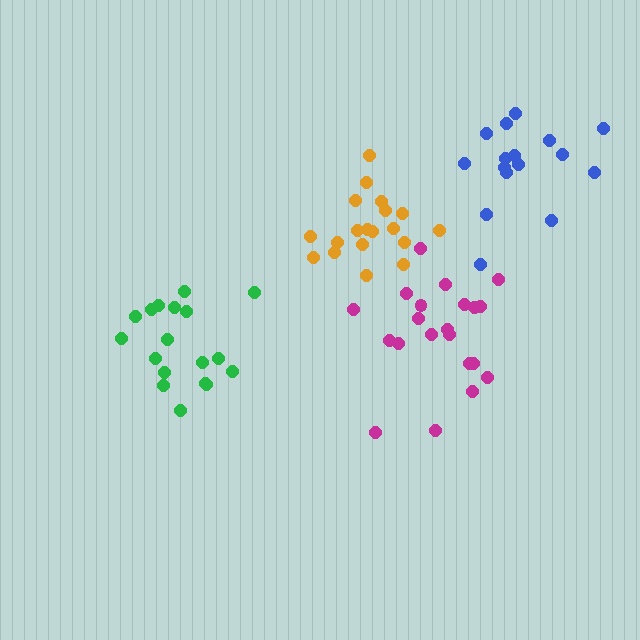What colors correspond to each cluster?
The clusters are colored: magenta, blue, green, orange.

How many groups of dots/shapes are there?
There are 4 groups.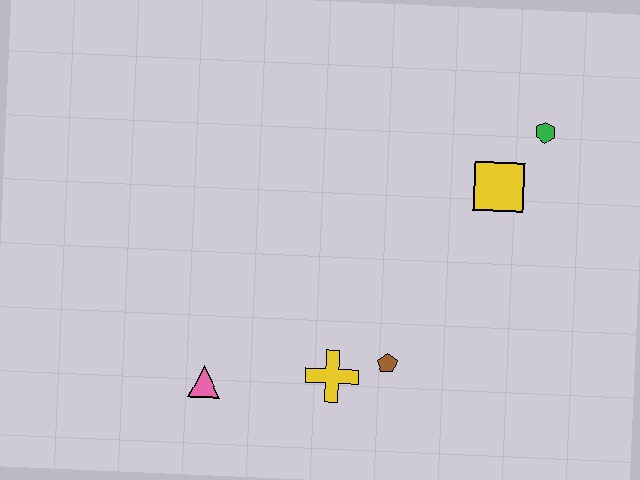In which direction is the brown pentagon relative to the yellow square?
The brown pentagon is below the yellow square.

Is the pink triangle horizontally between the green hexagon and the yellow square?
No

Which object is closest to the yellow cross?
The brown pentagon is closest to the yellow cross.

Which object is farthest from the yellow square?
The pink triangle is farthest from the yellow square.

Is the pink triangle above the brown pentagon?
No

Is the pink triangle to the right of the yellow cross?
No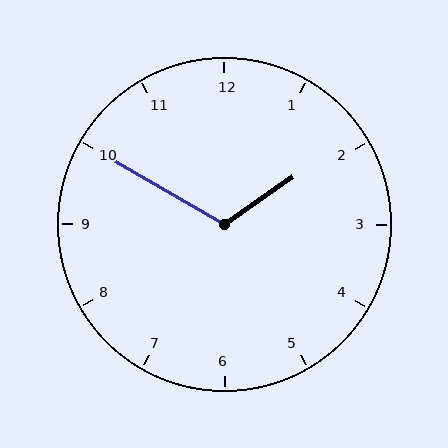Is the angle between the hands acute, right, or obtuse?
It is obtuse.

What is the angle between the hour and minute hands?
Approximately 115 degrees.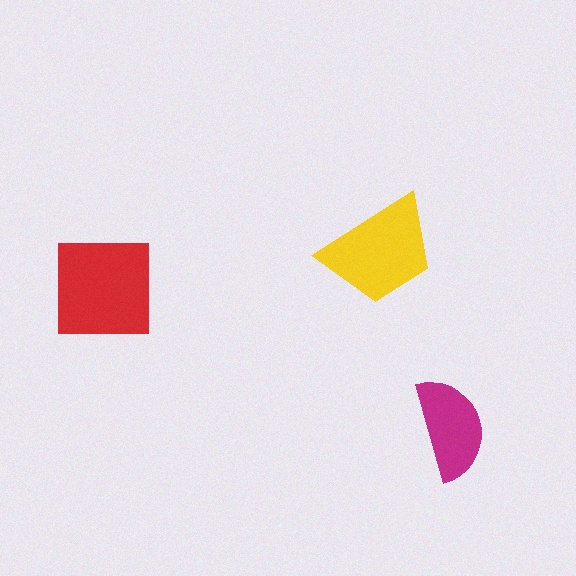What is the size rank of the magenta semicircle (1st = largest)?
3rd.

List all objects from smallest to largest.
The magenta semicircle, the yellow trapezoid, the red square.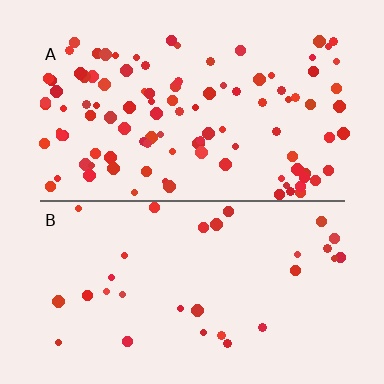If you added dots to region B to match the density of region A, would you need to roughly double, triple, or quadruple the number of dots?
Approximately triple.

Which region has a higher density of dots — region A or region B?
A (the top).